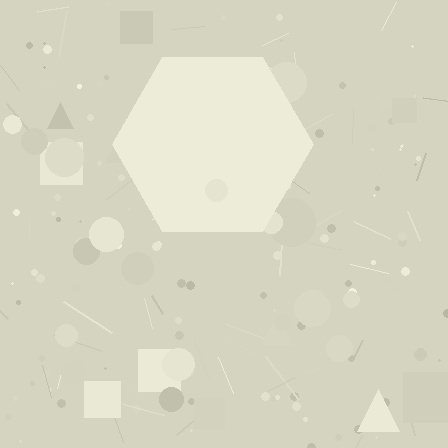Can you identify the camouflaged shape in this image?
The camouflaged shape is a hexagon.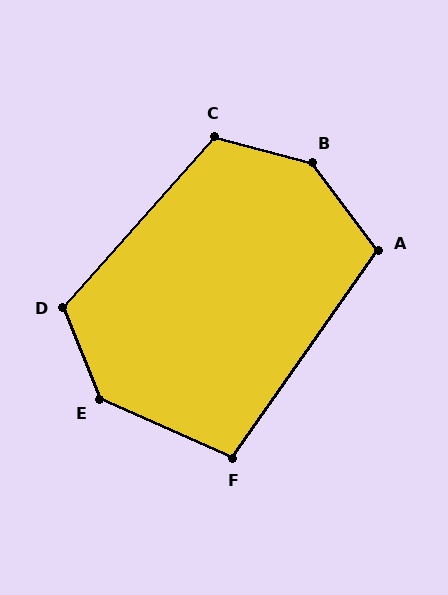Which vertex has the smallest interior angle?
F, at approximately 101 degrees.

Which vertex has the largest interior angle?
B, at approximately 142 degrees.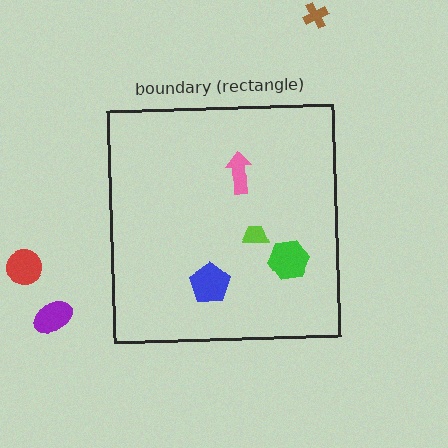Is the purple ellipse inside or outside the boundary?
Outside.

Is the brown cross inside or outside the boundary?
Outside.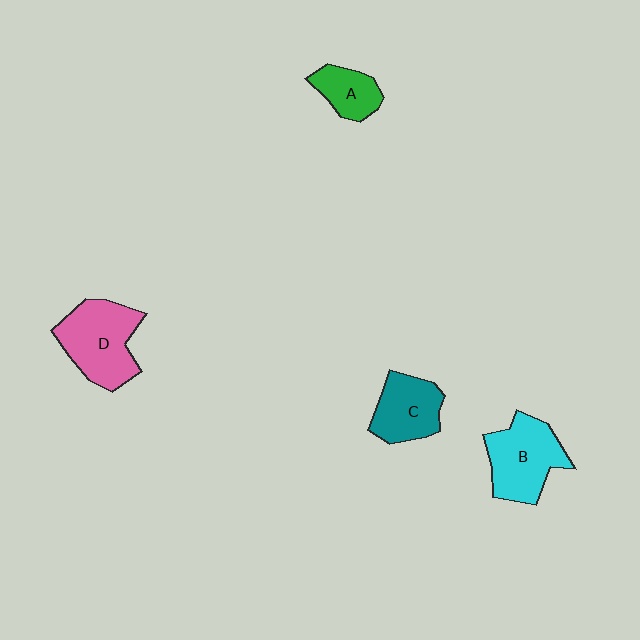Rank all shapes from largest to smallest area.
From largest to smallest: D (pink), B (cyan), C (teal), A (green).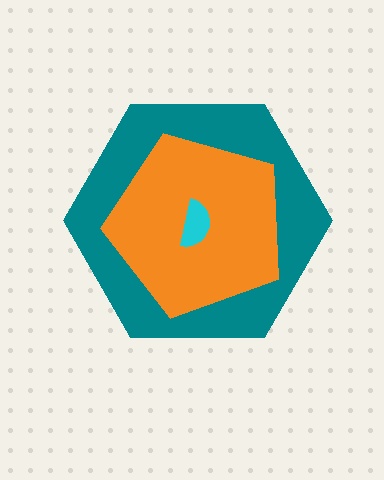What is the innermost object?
The cyan semicircle.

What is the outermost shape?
The teal hexagon.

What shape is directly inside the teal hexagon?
The orange pentagon.